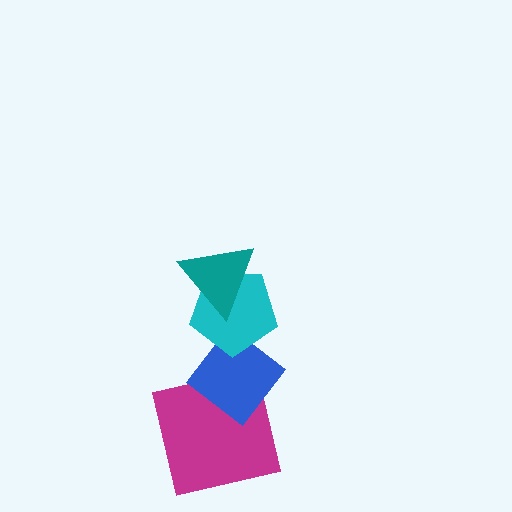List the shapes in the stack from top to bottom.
From top to bottom: the teal triangle, the cyan pentagon, the blue diamond, the magenta square.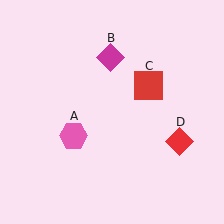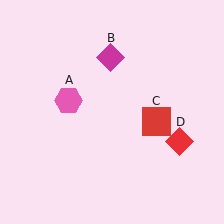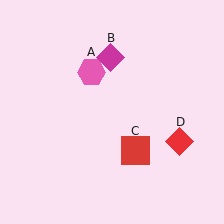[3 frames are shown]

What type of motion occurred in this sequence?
The pink hexagon (object A), red square (object C) rotated clockwise around the center of the scene.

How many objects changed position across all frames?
2 objects changed position: pink hexagon (object A), red square (object C).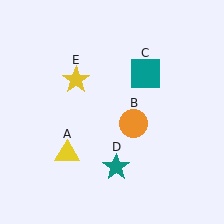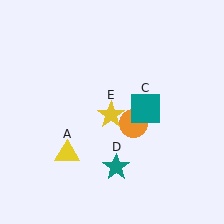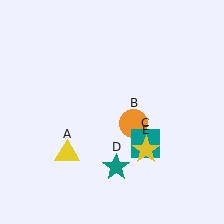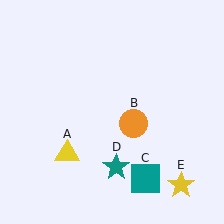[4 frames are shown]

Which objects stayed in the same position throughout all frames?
Yellow triangle (object A) and orange circle (object B) and teal star (object D) remained stationary.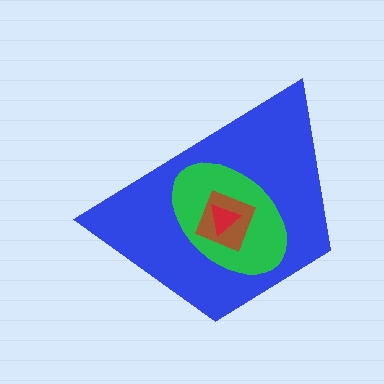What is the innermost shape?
The red triangle.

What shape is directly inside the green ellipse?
The brown square.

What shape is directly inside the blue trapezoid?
The green ellipse.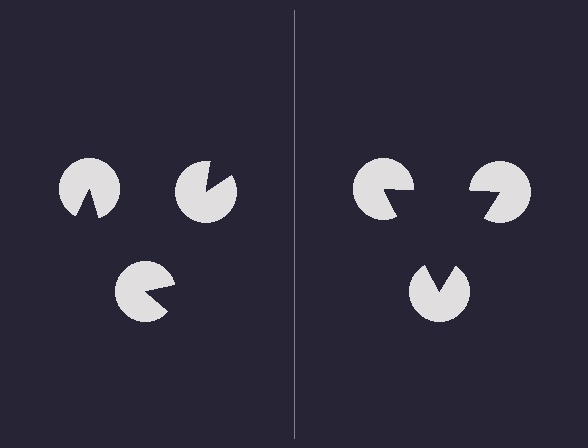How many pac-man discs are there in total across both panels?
6 — 3 on each side.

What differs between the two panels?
The pac-man discs are positioned identically on both sides; only the wedge orientations differ. On the right they align to a triangle; on the left they are misaligned.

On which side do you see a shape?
An illusory triangle appears on the right side. On the left side the wedge cuts are rotated, so no coherent shape forms.